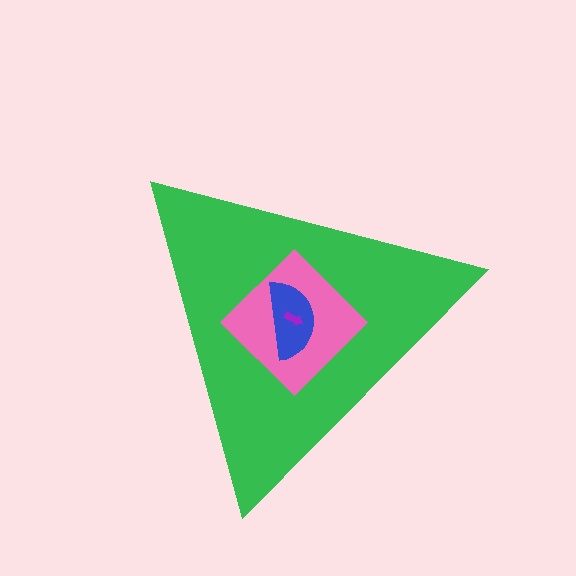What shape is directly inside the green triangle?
The pink diamond.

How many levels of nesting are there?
4.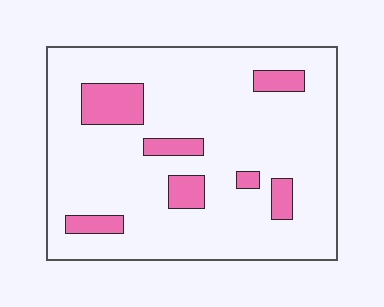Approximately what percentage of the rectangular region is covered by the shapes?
Approximately 15%.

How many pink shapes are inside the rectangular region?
7.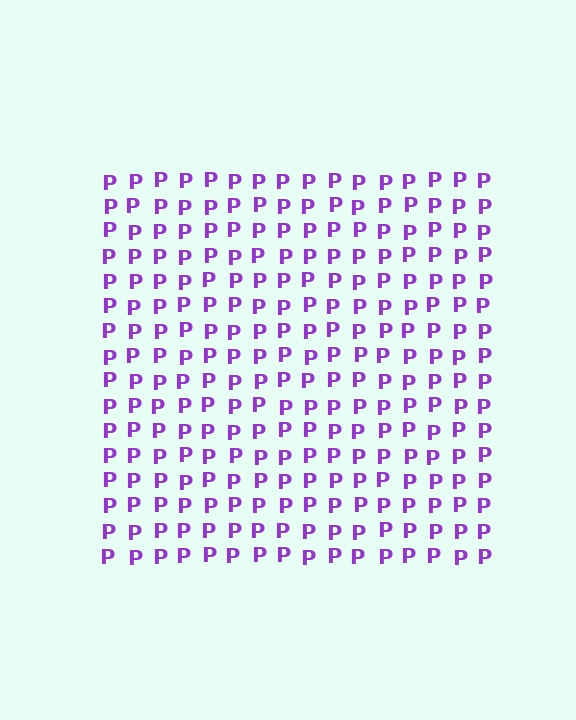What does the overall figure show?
The overall figure shows a square.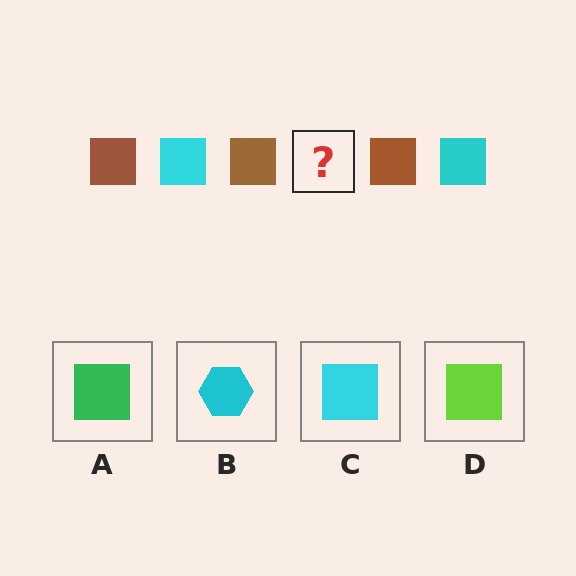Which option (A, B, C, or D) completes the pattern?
C.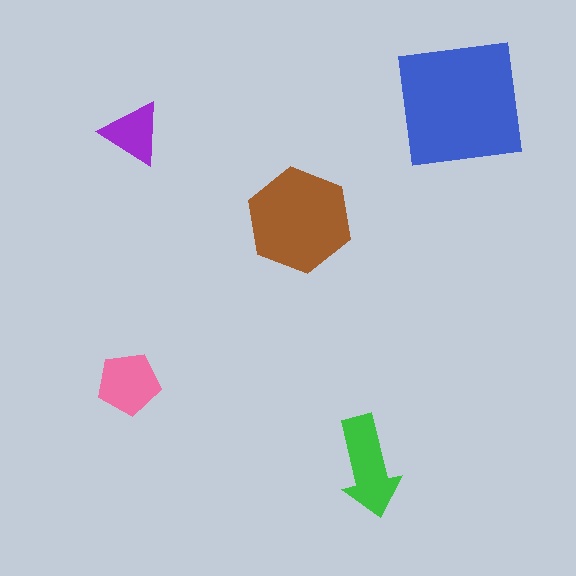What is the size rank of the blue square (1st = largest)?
1st.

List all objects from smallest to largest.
The purple triangle, the pink pentagon, the green arrow, the brown hexagon, the blue square.